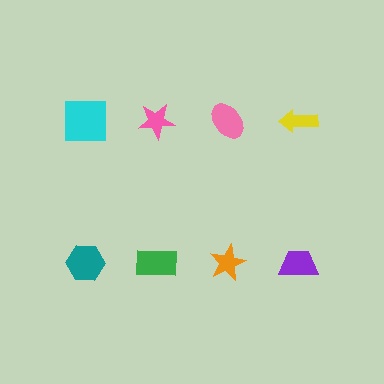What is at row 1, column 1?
A cyan square.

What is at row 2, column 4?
A purple trapezoid.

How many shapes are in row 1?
4 shapes.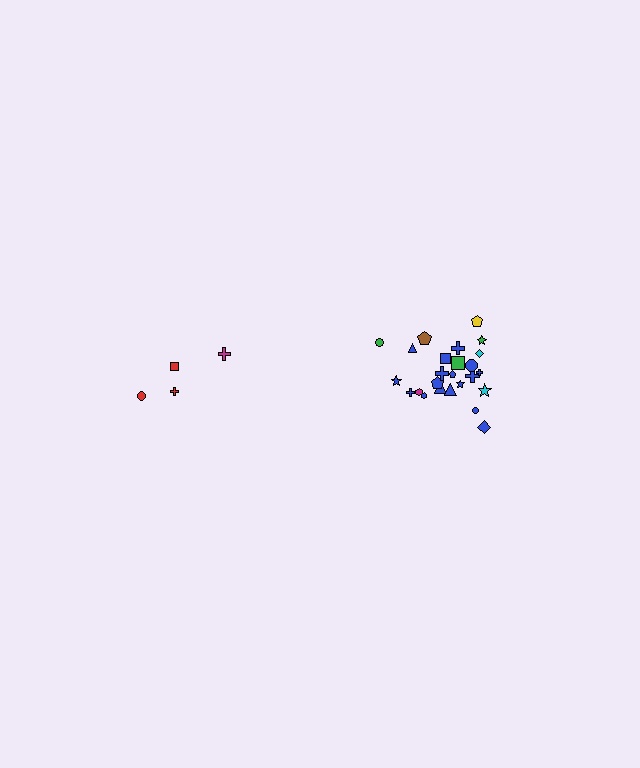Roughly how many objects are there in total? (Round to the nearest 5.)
Roughly 30 objects in total.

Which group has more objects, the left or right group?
The right group.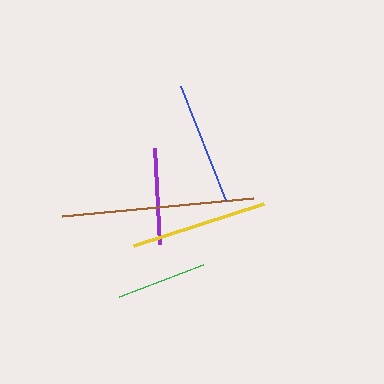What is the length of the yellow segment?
The yellow segment is approximately 137 pixels long.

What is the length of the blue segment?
The blue segment is approximately 123 pixels long.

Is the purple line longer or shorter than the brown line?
The brown line is longer than the purple line.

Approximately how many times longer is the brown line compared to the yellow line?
The brown line is approximately 1.4 times the length of the yellow line.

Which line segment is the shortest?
The green line is the shortest at approximately 90 pixels.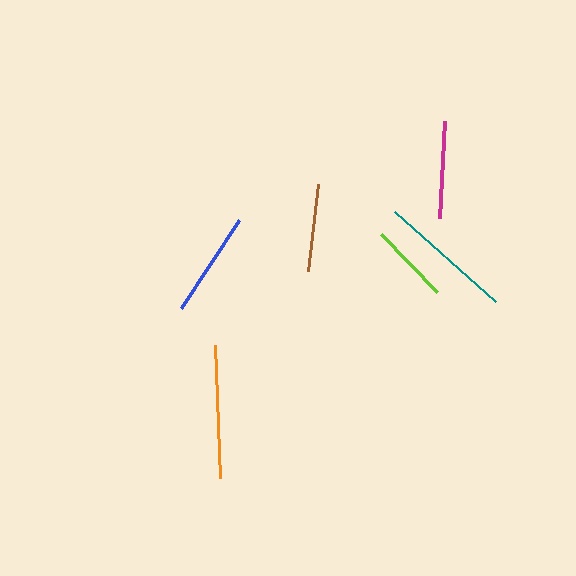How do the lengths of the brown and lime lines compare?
The brown and lime lines are approximately the same length.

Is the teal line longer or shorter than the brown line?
The teal line is longer than the brown line.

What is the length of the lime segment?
The lime segment is approximately 80 pixels long.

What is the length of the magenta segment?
The magenta segment is approximately 97 pixels long.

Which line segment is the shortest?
The lime line is the shortest at approximately 80 pixels.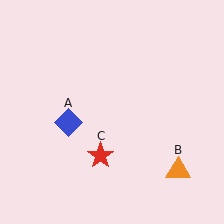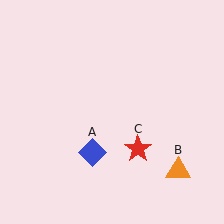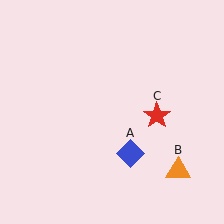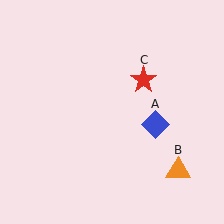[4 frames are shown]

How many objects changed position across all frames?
2 objects changed position: blue diamond (object A), red star (object C).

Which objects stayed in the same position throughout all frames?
Orange triangle (object B) remained stationary.